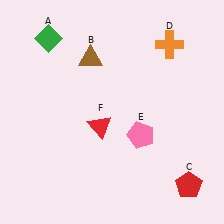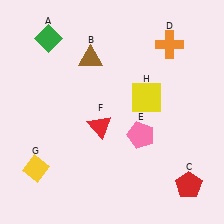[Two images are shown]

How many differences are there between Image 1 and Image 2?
There are 2 differences between the two images.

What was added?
A yellow diamond (G), a yellow square (H) were added in Image 2.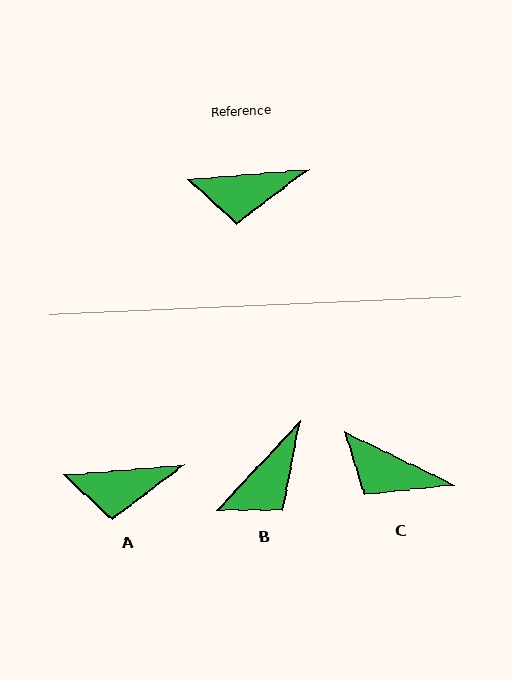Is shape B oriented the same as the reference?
No, it is off by about 42 degrees.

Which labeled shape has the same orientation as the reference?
A.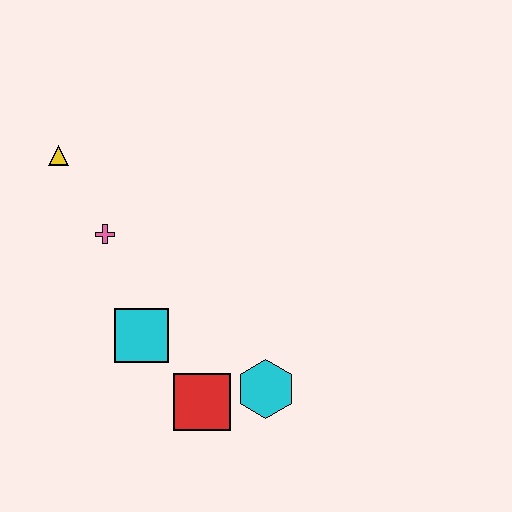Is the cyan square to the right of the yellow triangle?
Yes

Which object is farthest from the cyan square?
The yellow triangle is farthest from the cyan square.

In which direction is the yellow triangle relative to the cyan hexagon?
The yellow triangle is above the cyan hexagon.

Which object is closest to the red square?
The cyan hexagon is closest to the red square.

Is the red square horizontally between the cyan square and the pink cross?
No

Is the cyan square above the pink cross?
No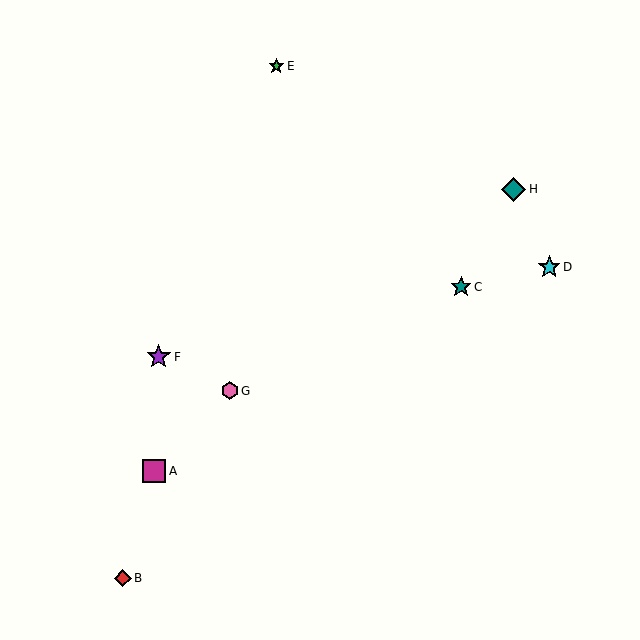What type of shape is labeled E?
Shape E is a green star.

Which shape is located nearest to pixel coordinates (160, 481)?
The magenta square (labeled A) at (154, 471) is nearest to that location.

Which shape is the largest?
The purple star (labeled F) is the largest.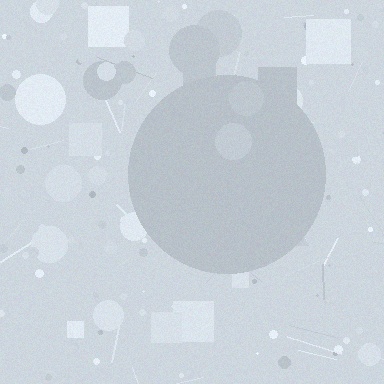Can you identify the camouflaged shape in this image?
The camouflaged shape is a circle.